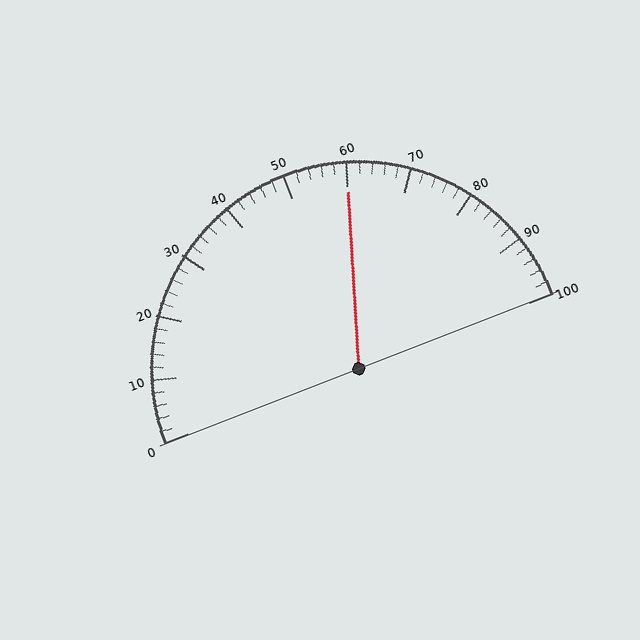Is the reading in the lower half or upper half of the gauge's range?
The reading is in the upper half of the range (0 to 100).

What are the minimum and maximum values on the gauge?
The gauge ranges from 0 to 100.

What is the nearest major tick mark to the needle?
The nearest major tick mark is 60.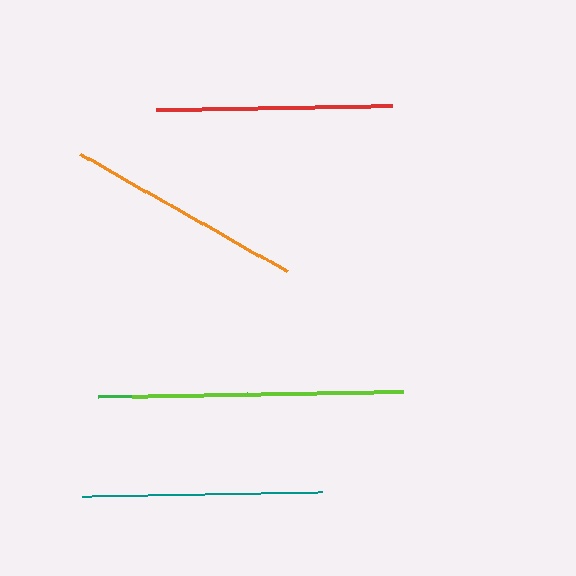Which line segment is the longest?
The lime line is the longest at approximately 271 pixels.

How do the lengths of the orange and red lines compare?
The orange and red lines are approximately the same length.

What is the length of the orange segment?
The orange segment is approximately 237 pixels long.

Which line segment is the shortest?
The green line is the shortest at approximately 149 pixels.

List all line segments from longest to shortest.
From longest to shortest: lime, teal, orange, red, green.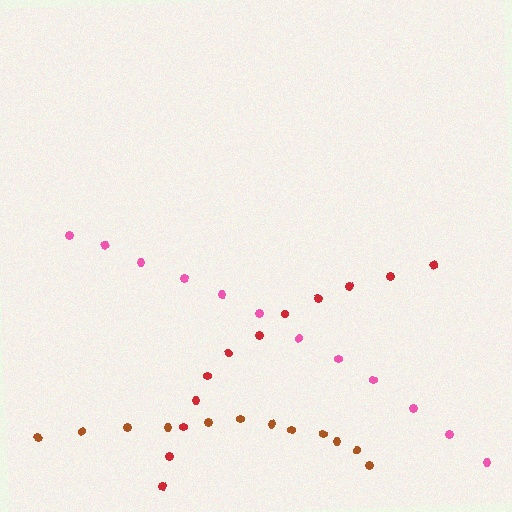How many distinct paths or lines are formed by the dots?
There are 3 distinct paths.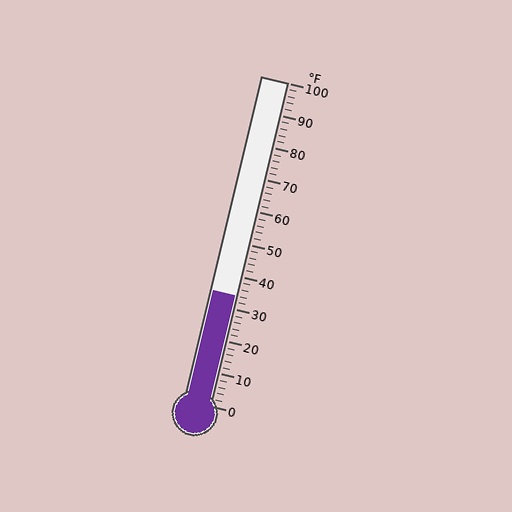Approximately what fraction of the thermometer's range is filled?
The thermometer is filled to approximately 35% of its range.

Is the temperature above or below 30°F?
The temperature is above 30°F.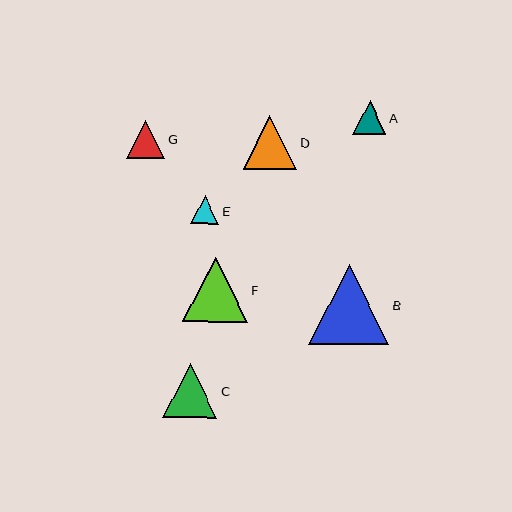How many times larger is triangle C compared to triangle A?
Triangle C is approximately 1.6 times the size of triangle A.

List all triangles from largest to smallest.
From largest to smallest: B, F, C, D, G, A, E.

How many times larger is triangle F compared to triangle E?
Triangle F is approximately 2.3 times the size of triangle E.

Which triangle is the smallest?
Triangle E is the smallest with a size of approximately 28 pixels.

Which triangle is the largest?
Triangle B is the largest with a size of approximately 80 pixels.